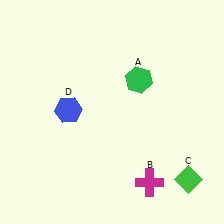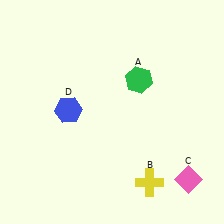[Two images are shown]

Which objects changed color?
B changed from magenta to yellow. C changed from green to pink.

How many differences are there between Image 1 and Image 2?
There are 2 differences between the two images.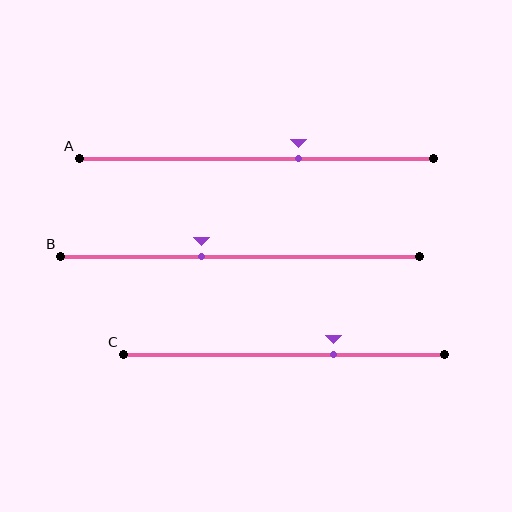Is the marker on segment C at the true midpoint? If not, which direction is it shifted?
No, the marker on segment C is shifted to the right by about 15% of the segment length.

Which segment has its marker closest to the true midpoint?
Segment B has its marker closest to the true midpoint.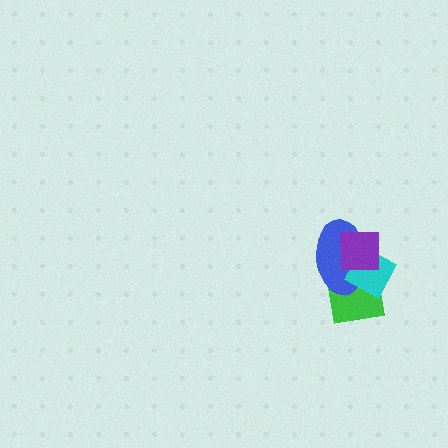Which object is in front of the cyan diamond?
The purple square is in front of the cyan diamond.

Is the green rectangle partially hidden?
Yes, it is partially covered by another shape.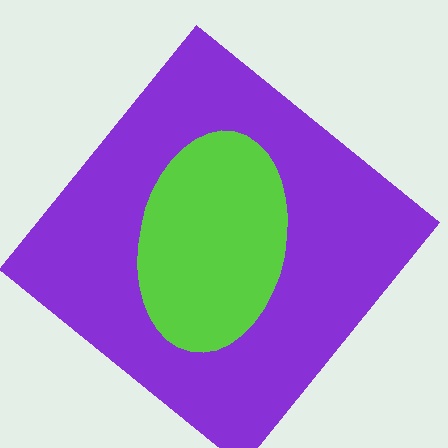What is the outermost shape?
The purple diamond.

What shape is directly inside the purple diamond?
The lime ellipse.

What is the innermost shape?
The lime ellipse.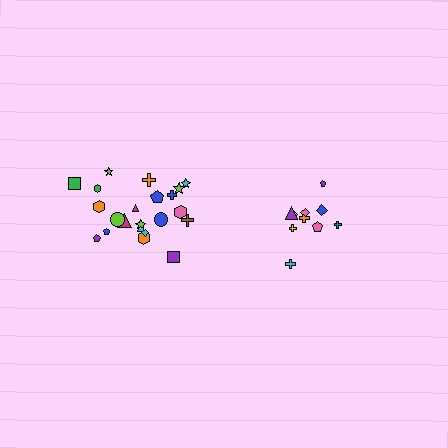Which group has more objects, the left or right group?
The left group.